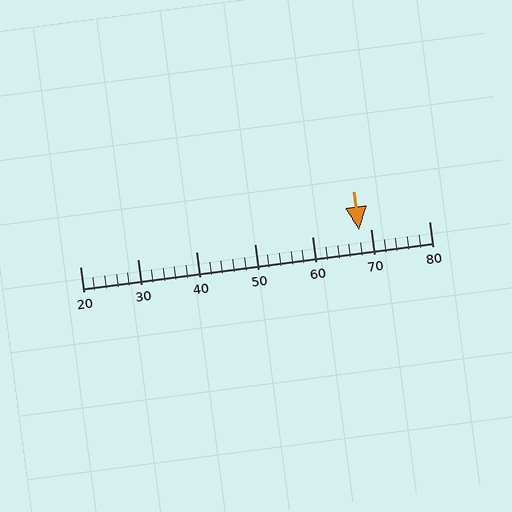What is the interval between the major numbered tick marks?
The major tick marks are spaced 10 units apart.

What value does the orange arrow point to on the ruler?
The orange arrow points to approximately 68.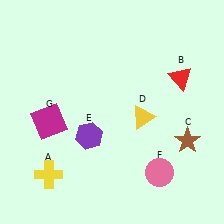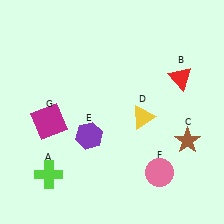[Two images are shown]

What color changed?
The cross (A) changed from yellow in Image 1 to lime in Image 2.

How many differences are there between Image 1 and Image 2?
There is 1 difference between the two images.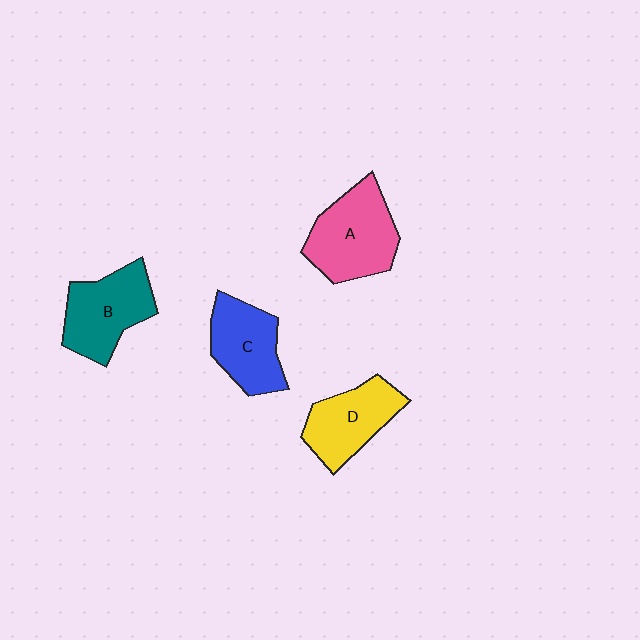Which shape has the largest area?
Shape A (pink).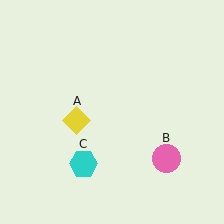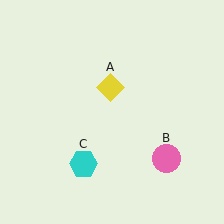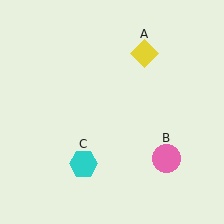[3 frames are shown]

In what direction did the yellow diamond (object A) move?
The yellow diamond (object A) moved up and to the right.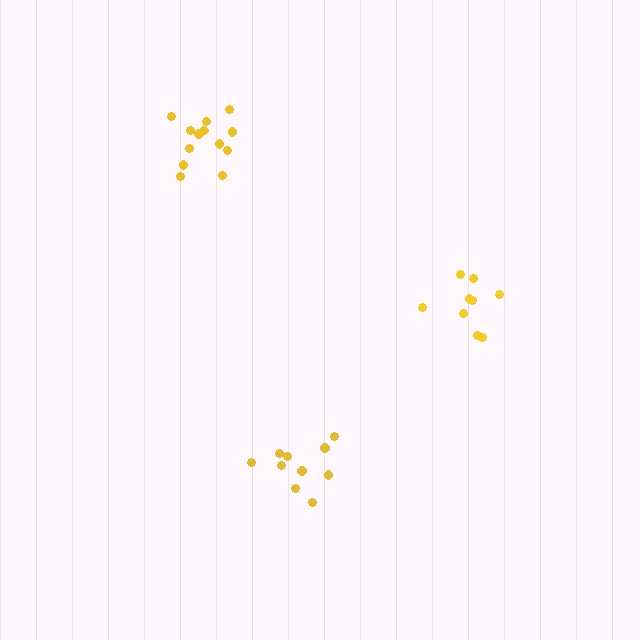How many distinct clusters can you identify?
There are 3 distinct clusters.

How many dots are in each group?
Group 1: 9 dots, Group 2: 13 dots, Group 3: 10 dots (32 total).